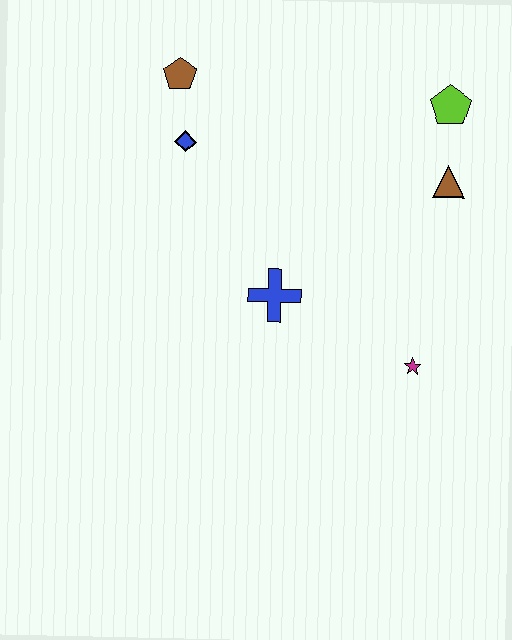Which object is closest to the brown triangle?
The lime pentagon is closest to the brown triangle.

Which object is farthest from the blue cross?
The lime pentagon is farthest from the blue cross.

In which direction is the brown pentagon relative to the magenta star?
The brown pentagon is above the magenta star.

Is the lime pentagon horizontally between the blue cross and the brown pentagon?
No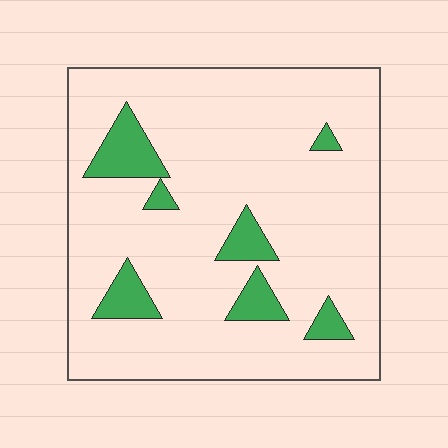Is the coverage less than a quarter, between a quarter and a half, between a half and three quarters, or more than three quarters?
Less than a quarter.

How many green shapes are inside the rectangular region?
7.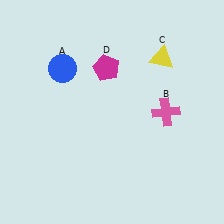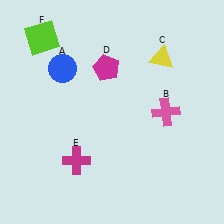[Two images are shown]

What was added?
A magenta cross (E), a lime square (F) were added in Image 2.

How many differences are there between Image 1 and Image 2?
There are 2 differences between the two images.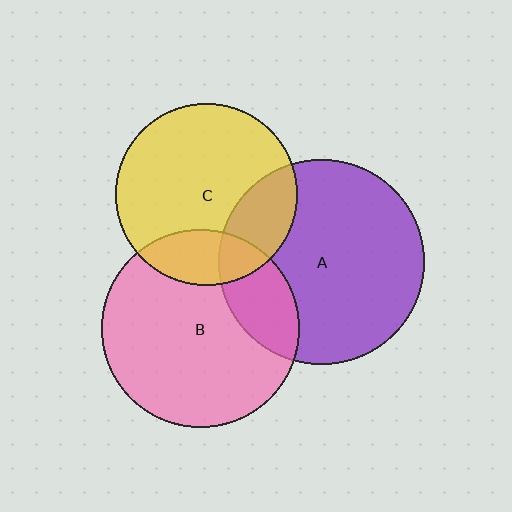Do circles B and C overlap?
Yes.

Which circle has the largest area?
Circle A (purple).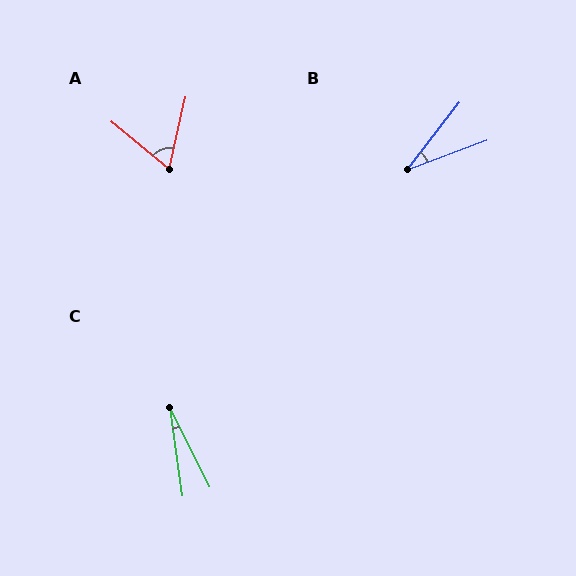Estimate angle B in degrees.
Approximately 32 degrees.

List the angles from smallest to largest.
C (18°), B (32°), A (63°).